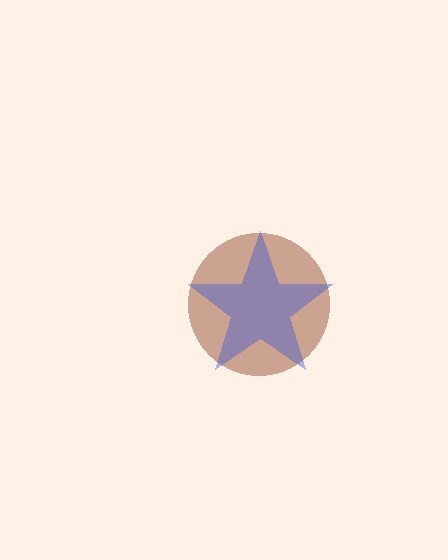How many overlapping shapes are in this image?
There are 2 overlapping shapes in the image.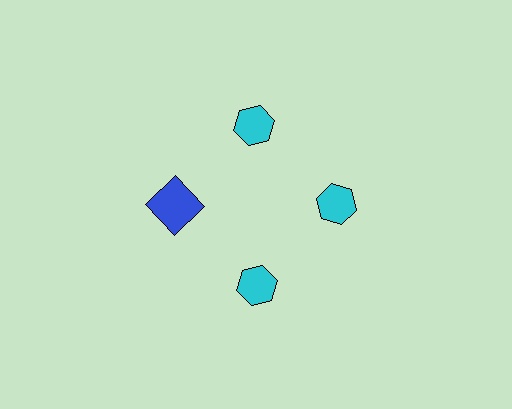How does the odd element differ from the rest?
It differs in both color (blue instead of cyan) and shape (square instead of hexagon).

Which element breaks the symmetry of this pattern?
The blue square at roughly the 9 o'clock position breaks the symmetry. All other shapes are cyan hexagons.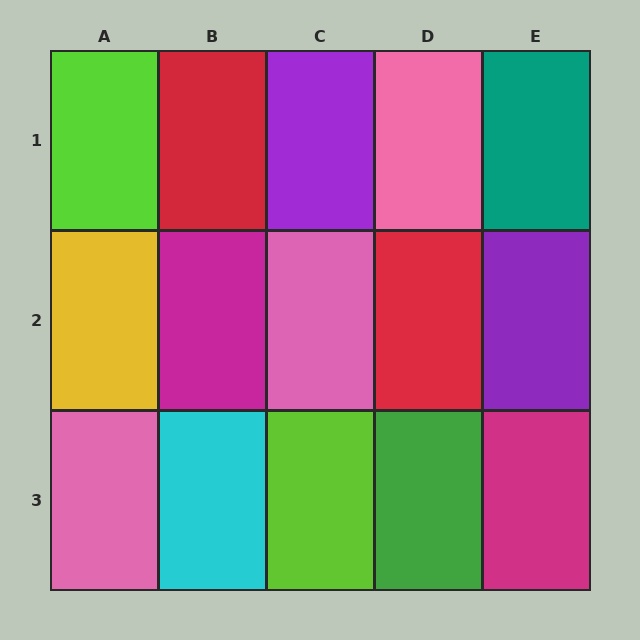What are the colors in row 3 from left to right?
Pink, cyan, lime, green, magenta.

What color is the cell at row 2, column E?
Purple.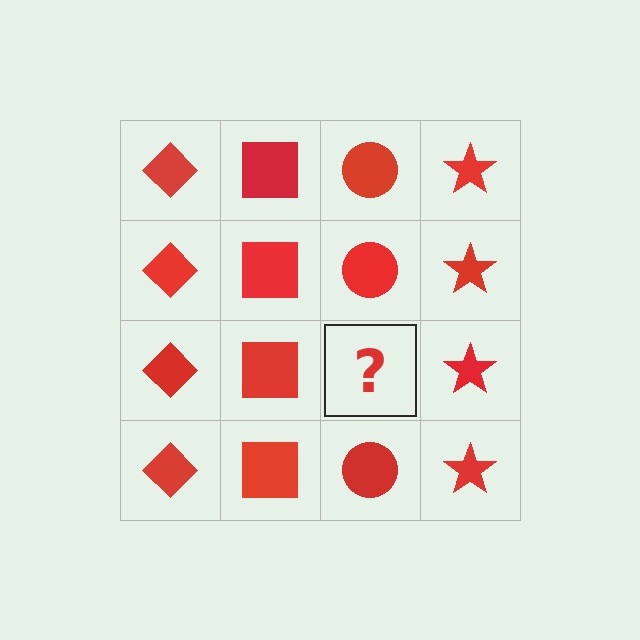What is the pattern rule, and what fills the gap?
The rule is that each column has a consistent shape. The gap should be filled with a red circle.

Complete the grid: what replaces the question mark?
The question mark should be replaced with a red circle.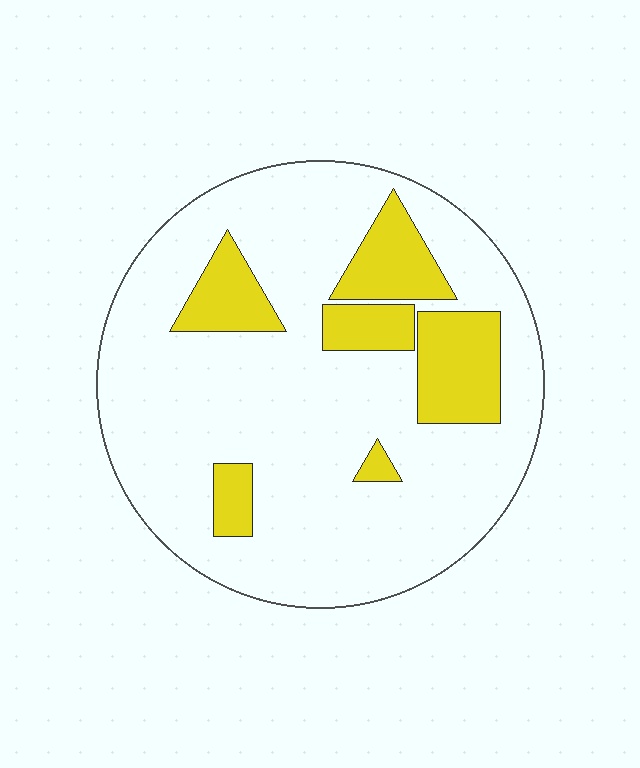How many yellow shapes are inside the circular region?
6.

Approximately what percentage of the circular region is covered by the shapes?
Approximately 20%.